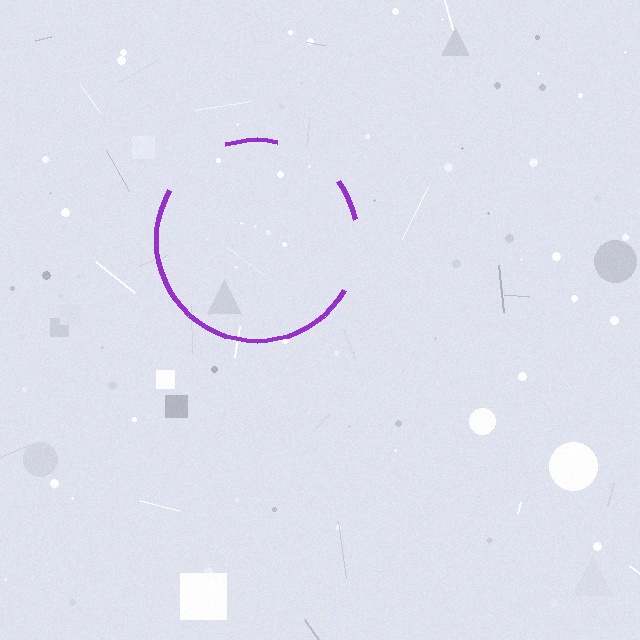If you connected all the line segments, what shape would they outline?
They would outline a circle.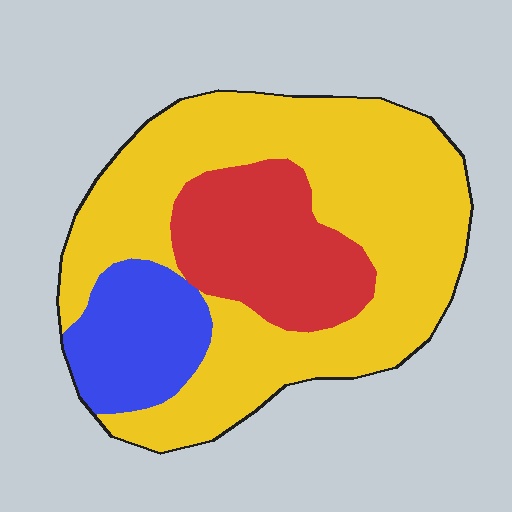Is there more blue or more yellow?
Yellow.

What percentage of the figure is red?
Red covers about 20% of the figure.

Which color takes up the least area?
Blue, at roughly 15%.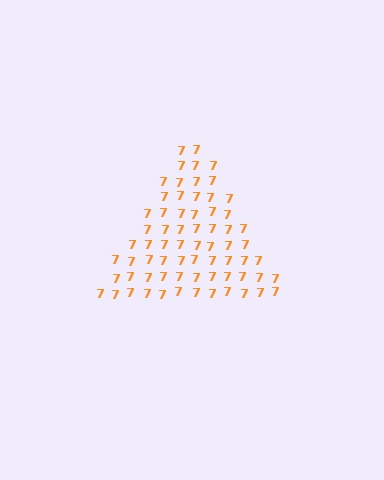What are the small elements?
The small elements are digit 7's.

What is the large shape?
The large shape is a triangle.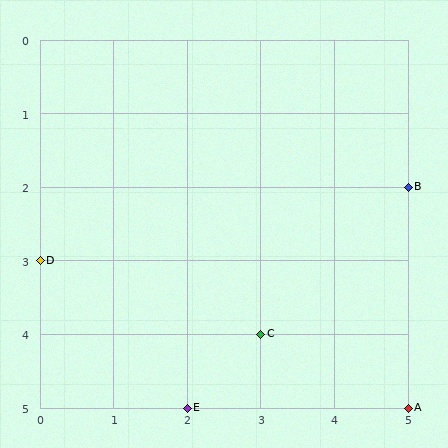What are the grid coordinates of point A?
Point A is at grid coordinates (5, 5).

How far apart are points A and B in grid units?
Points A and B are 3 rows apart.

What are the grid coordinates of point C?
Point C is at grid coordinates (3, 4).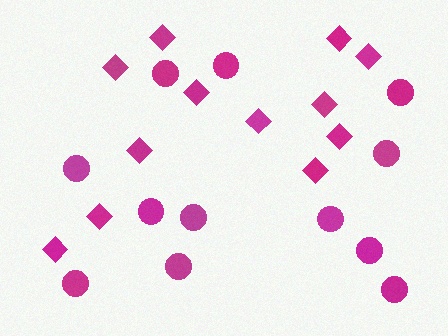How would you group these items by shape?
There are 2 groups: one group of circles (12) and one group of diamonds (12).